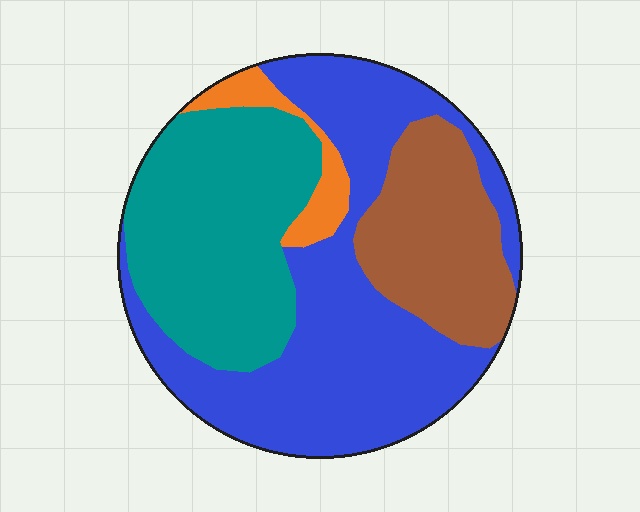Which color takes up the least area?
Orange, at roughly 5%.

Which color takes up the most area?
Blue, at roughly 45%.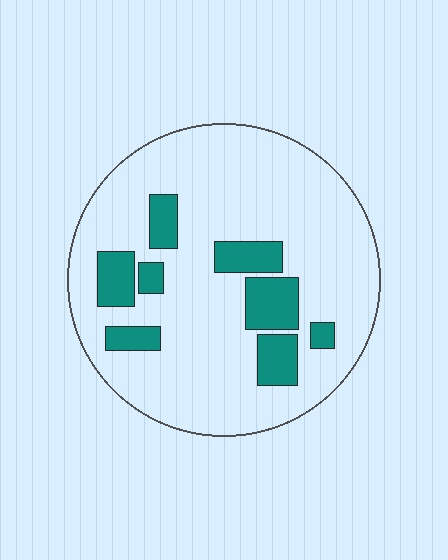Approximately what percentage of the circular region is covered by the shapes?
Approximately 20%.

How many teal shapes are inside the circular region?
8.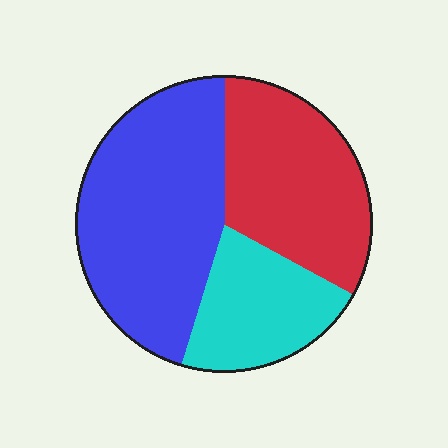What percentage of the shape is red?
Red covers 33% of the shape.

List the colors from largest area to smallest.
From largest to smallest: blue, red, cyan.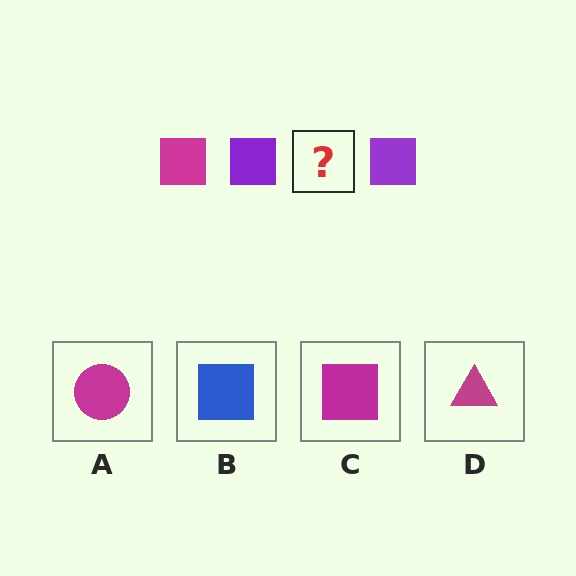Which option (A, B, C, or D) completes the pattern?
C.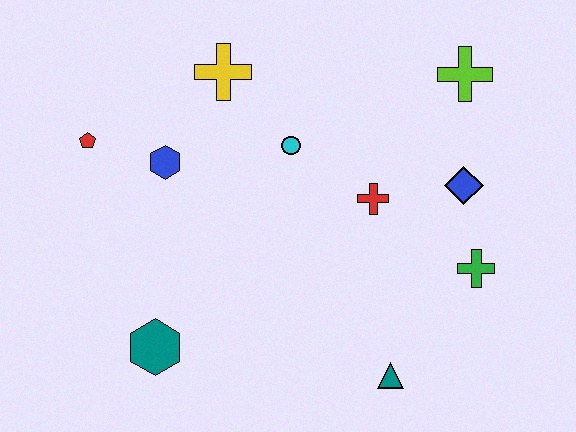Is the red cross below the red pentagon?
Yes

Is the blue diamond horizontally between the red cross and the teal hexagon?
No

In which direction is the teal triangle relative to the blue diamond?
The teal triangle is below the blue diamond.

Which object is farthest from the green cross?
The red pentagon is farthest from the green cross.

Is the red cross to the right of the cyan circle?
Yes